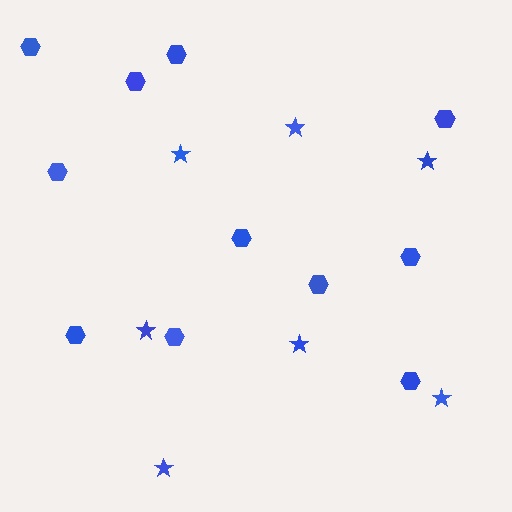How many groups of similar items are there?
There are 2 groups: one group of hexagons (11) and one group of stars (7).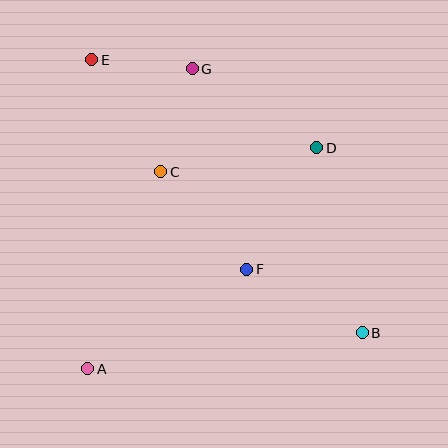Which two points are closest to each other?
Points E and G are closest to each other.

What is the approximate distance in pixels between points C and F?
The distance between C and F is approximately 130 pixels.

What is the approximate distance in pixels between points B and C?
The distance between B and C is approximately 258 pixels.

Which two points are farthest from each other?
Points B and E are farthest from each other.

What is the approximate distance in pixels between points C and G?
The distance between C and G is approximately 108 pixels.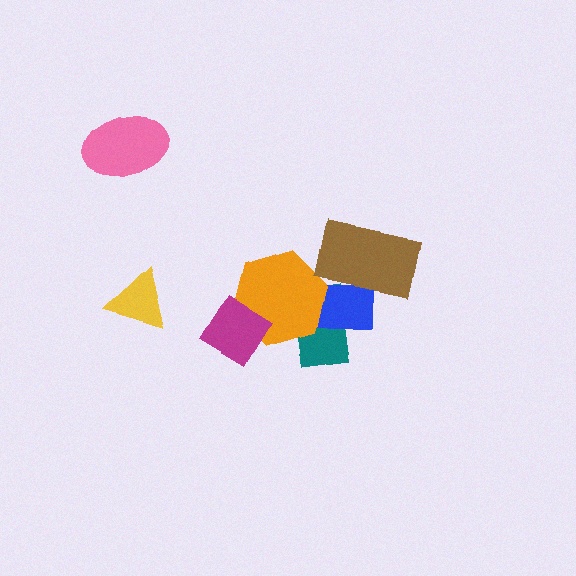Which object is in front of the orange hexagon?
The magenta diamond is in front of the orange hexagon.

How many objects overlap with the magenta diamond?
1 object overlaps with the magenta diamond.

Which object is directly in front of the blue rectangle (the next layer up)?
The orange hexagon is directly in front of the blue rectangle.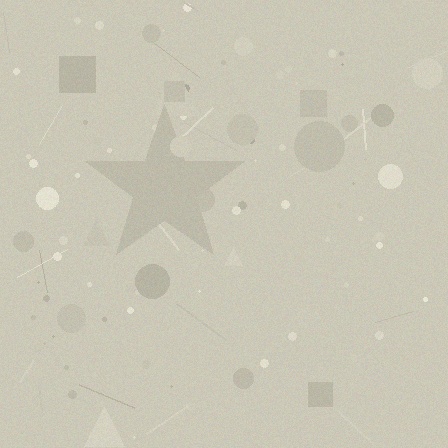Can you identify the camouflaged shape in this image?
The camouflaged shape is a star.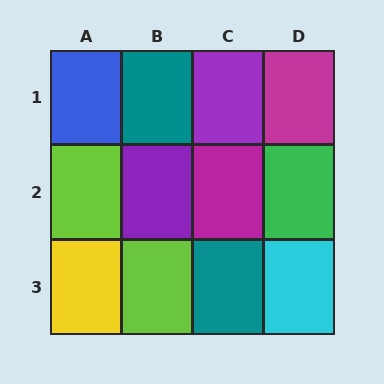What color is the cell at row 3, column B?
Lime.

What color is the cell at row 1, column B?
Teal.